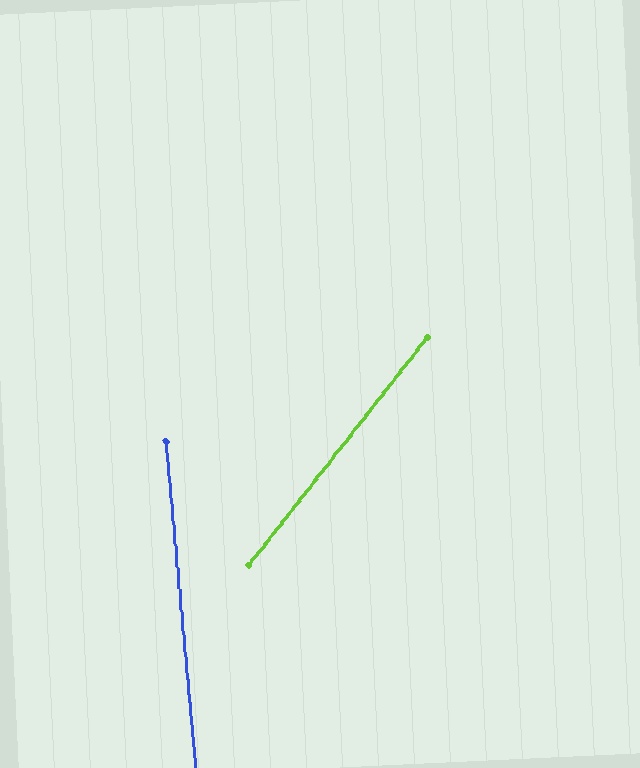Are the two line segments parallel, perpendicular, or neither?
Neither parallel nor perpendicular — they differ by about 43°.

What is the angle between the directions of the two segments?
Approximately 43 degrees.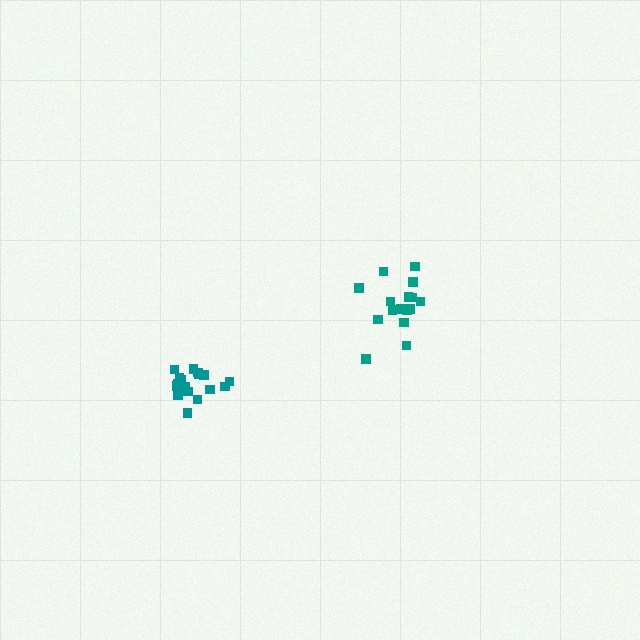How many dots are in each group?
Group 1: 17 dots, Group 2: 16 dots (33 total).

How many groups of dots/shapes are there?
There are 2 groups.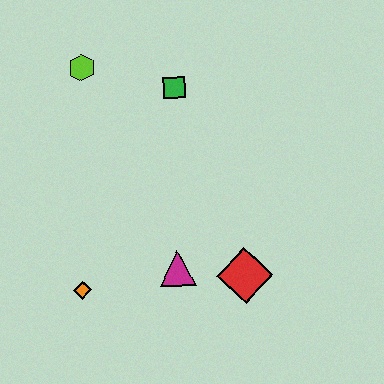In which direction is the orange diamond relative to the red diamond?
The orange diamond is to the left of the red diamond.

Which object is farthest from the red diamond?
The lime hexagon is farthest from the red diamond.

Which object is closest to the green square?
The lime hexagon is closest to the green square.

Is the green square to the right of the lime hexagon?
Yes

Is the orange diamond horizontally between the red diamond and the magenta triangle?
No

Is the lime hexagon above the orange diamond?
Yes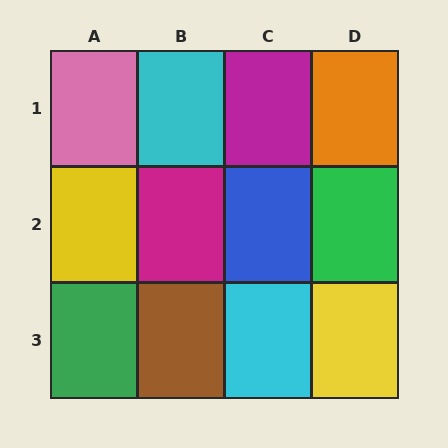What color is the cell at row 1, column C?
Magenta.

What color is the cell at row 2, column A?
Yellow.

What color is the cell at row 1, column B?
Cyan.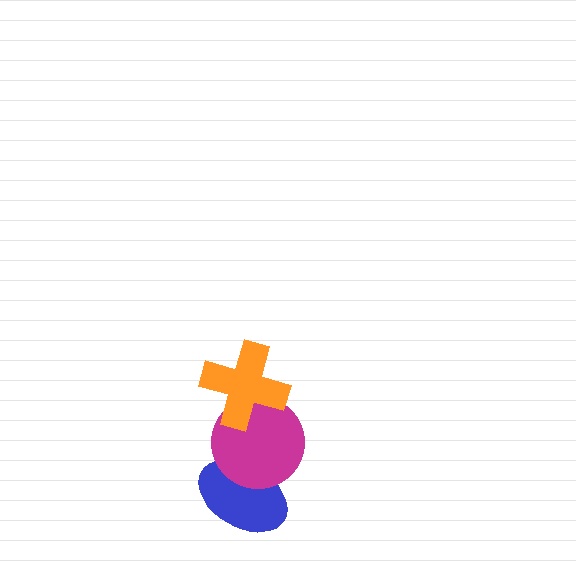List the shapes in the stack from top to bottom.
From top to bottom: the orange cross, the magenta circle, the blue ellipse.